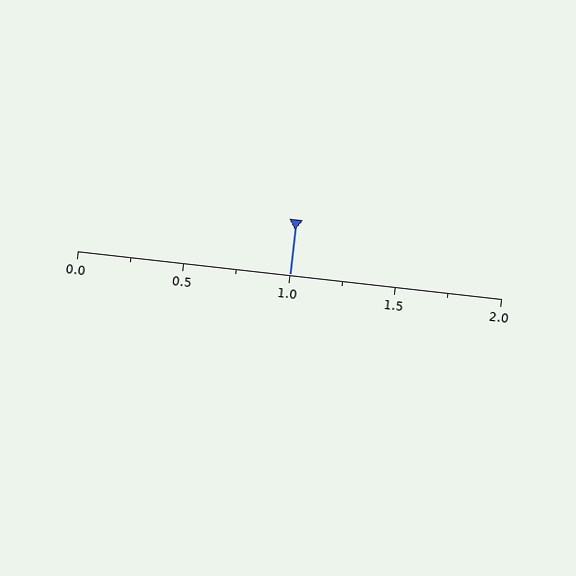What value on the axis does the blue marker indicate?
The marker indicates approximately 1.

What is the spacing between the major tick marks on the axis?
The major ticks are spaced 0.5 apart.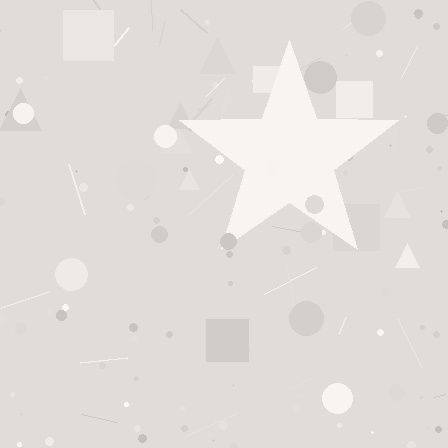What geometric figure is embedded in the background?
A star is embedded in the background.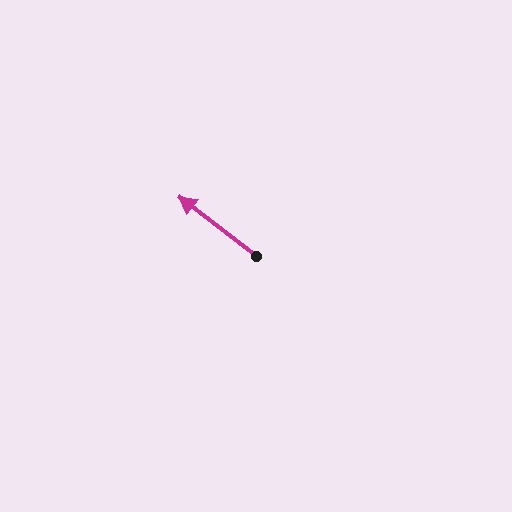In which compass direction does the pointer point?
Northwest.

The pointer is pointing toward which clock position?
Roughly 10 o'clock.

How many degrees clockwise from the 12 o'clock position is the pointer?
Approximately 308 degrees.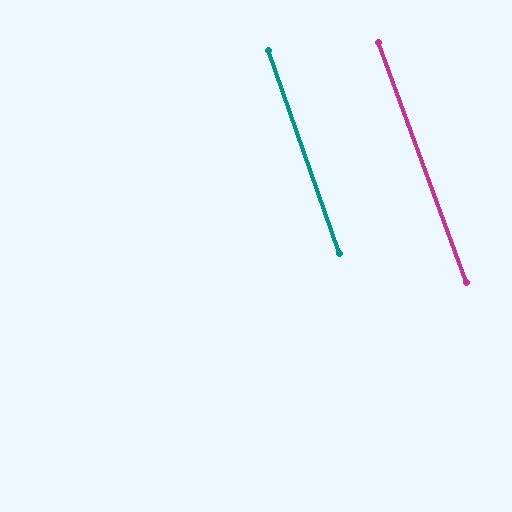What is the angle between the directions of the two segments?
Approximately 1 degree.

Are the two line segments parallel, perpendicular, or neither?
Parallel — their directions differ by only 0.9°.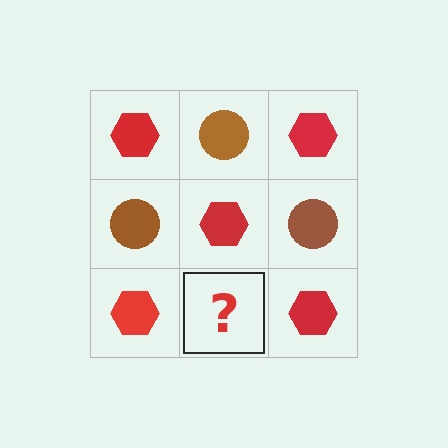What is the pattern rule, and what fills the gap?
The rule is that it alternates red hexagon and brown circle in a checkerboard pattern. The gap should be filled with a brown circle.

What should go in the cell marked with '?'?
The missing cell should contain a brown circle.